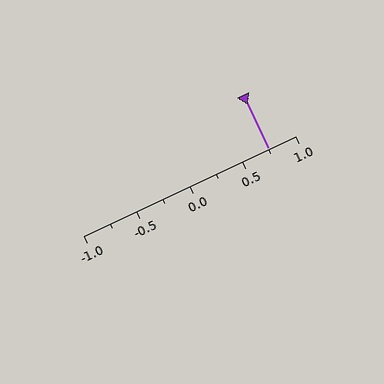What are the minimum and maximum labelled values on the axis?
The axis runs from -1.0 to 1.0.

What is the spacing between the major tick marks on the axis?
The major ticks are spaced 0.5 apart.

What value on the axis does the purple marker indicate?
The marker indicates approximately 0.75.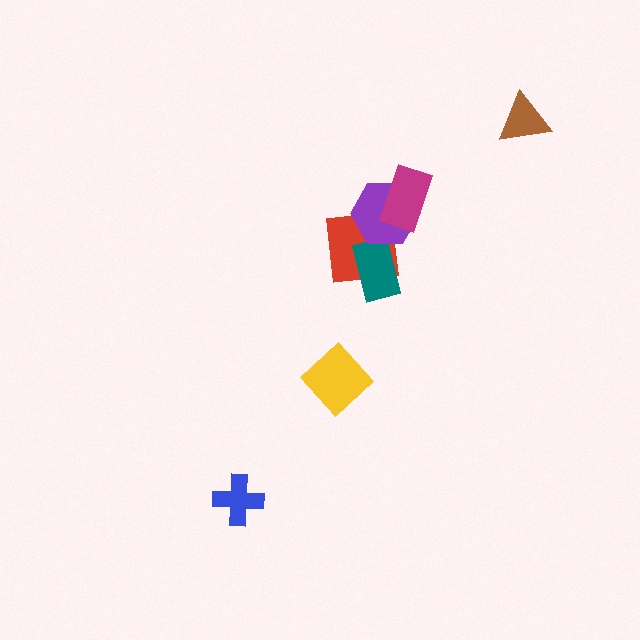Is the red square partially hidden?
Yes, it is partially covered by another shape.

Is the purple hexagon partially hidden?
Yes, it is partially covered by another shape.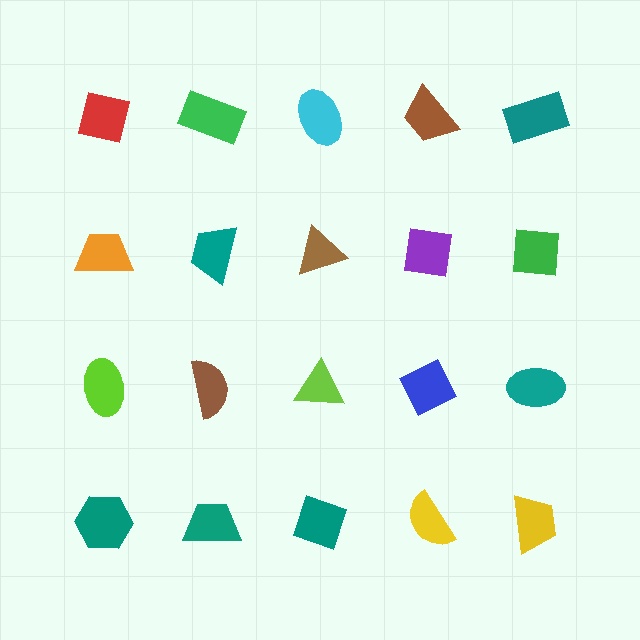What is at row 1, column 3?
A cyan ellipse.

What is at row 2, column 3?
A brown triangle.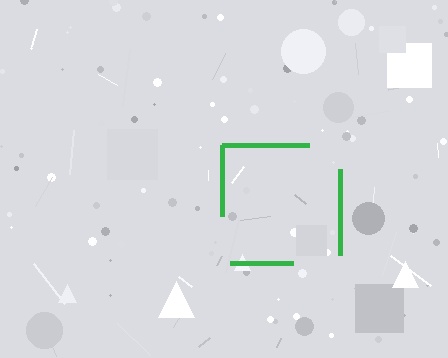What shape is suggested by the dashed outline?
The dashed outline suggests a square.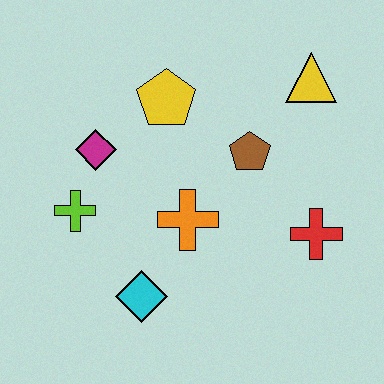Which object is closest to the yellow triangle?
The brown pentagon is closest to the yellow triangle.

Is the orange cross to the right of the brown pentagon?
No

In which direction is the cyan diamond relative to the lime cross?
The cyan diamond is below the lime cross.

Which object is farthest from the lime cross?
The yellow triangle is farthest from the lime cross.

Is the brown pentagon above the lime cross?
Yes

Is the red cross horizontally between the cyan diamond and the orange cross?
No